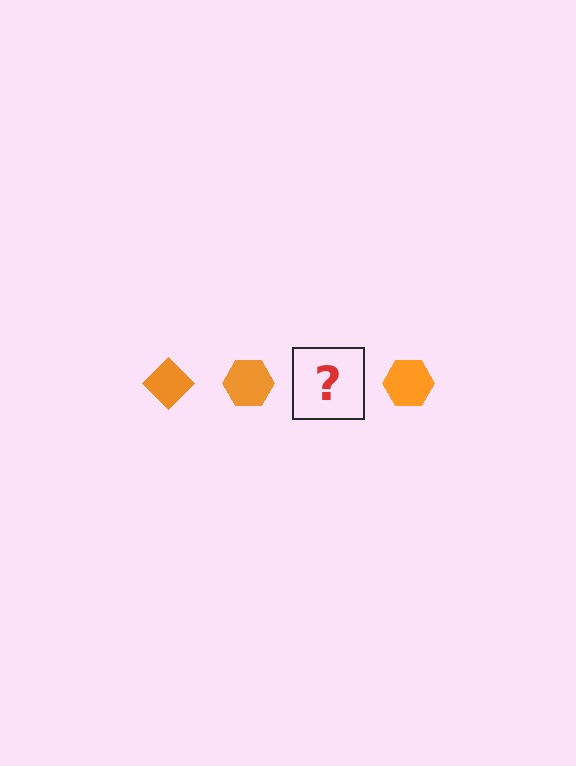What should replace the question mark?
The question mark should be replaced with an orange diamond.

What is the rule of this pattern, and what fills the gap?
The rule is that the pattern cycles through diamond, hexagon shapes in orange. The gap should be filled with an orange diamond.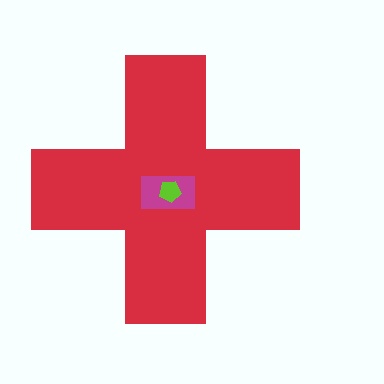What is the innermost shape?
The lime pentagon.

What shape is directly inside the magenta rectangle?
The lime pentagon.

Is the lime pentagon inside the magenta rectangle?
Yes.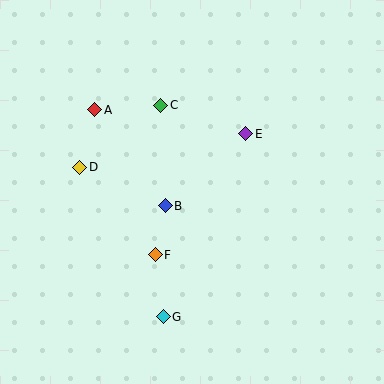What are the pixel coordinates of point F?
Point F is at (155, 255).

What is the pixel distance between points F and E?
The distance between F and E is 151 pixels.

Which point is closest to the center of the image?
Point B at (165, 206) is closest to the center.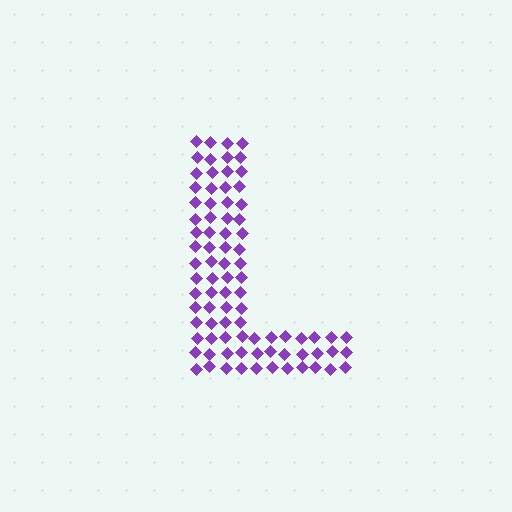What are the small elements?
The small elements are diamonds.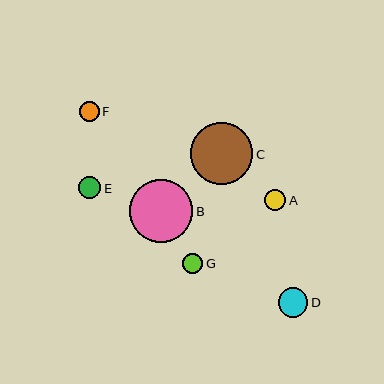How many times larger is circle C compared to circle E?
Circle C is approximately 2.8 times the size of circle E.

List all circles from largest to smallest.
From largest to smallest: B, C, D, E, A, G, F.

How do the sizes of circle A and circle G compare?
Circle A and circle G are approximately the same size.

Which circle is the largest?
Circle B is the largest with a size of approximately 63 pixels.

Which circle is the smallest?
Circle F is the smallest with a size of approximately 20 pixels.